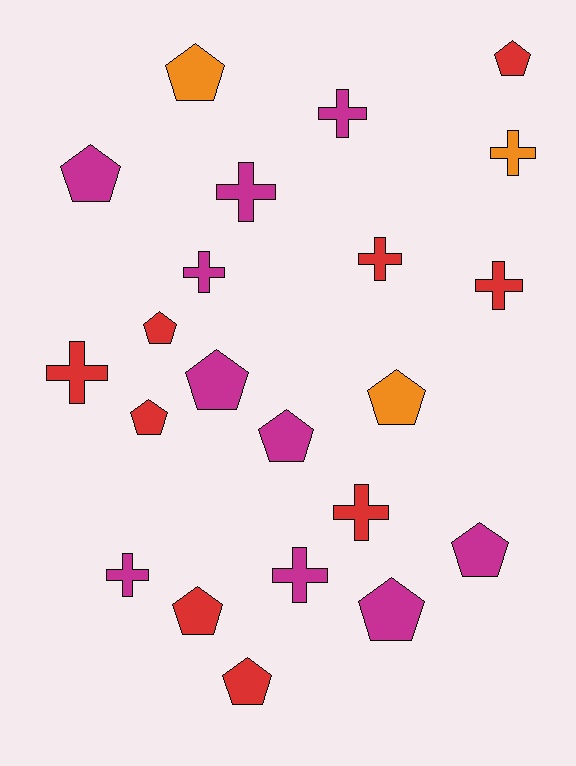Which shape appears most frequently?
Pentagon, with 12 objects.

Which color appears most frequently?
Magenta, with 10 objects.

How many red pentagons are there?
There are 5 red pentagons.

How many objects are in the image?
There are 22 objects.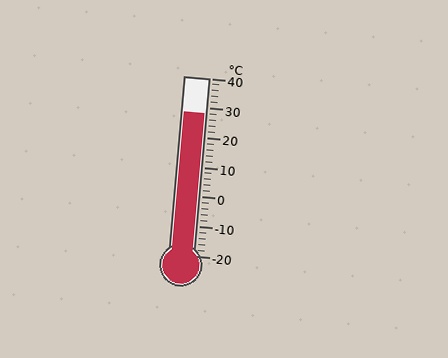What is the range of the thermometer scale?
The thermometer scale ranges from -20°C to 40°C.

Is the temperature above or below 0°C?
The temperature is above 0°C.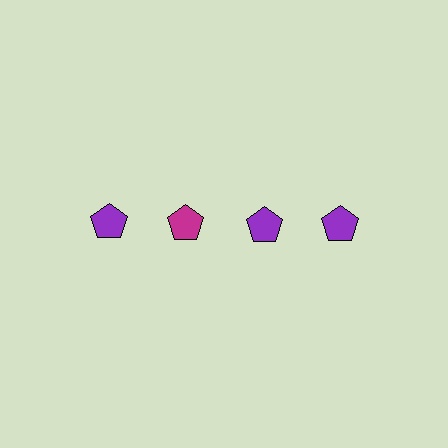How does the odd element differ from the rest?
It has a different color: magenta instead of purple.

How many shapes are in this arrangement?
There are 4 shapes arranged in a grid pattern.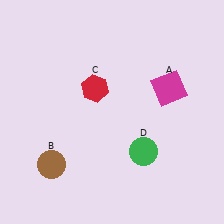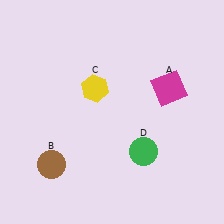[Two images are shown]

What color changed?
The hexagon (C) changed from red in Image 1 to yellow in Image 2.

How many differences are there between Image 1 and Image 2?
There is 1 difference between the two images.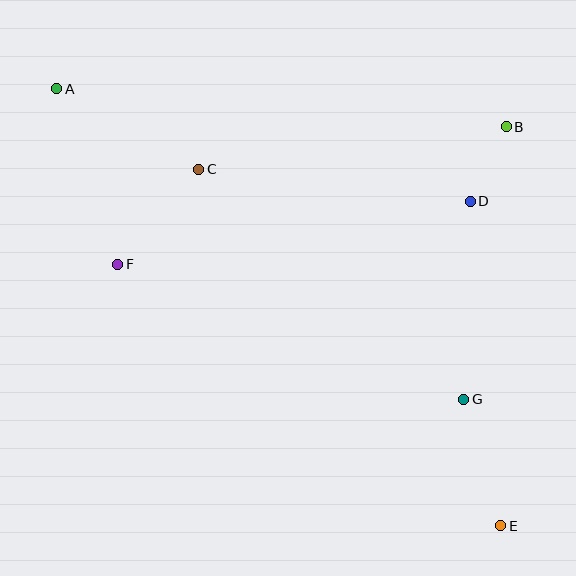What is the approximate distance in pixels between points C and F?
The distance between C and F is approximately 125 pixels.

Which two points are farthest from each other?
Points A and E are farthest from each other.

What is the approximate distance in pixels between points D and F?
The distance between D and F is approximately 358 pixels.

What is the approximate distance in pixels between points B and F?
The distance between B and F is approximately 412 pixels.